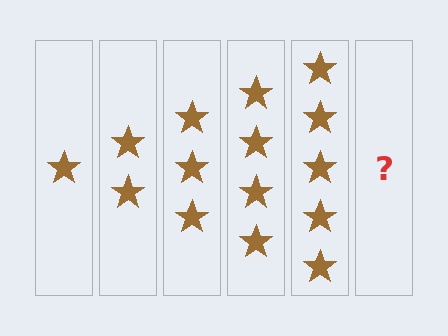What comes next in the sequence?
The next element should be 6 stars.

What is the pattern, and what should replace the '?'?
The pattern is that each step adds one more star. The '?' should be 6 stars.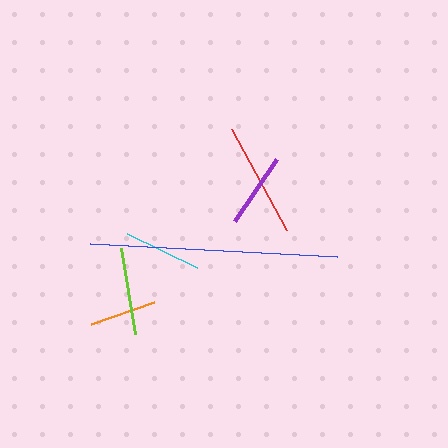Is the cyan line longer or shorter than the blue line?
The blue line is longer than the cyan line.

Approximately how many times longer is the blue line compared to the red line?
The blue line is approximately 2.1 times the length of the red line.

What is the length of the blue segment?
The blue segment is approximately 248 pixels long.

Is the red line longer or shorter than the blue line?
The blue line is longer than the red line.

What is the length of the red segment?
The red segment is approximately 115 pixels long.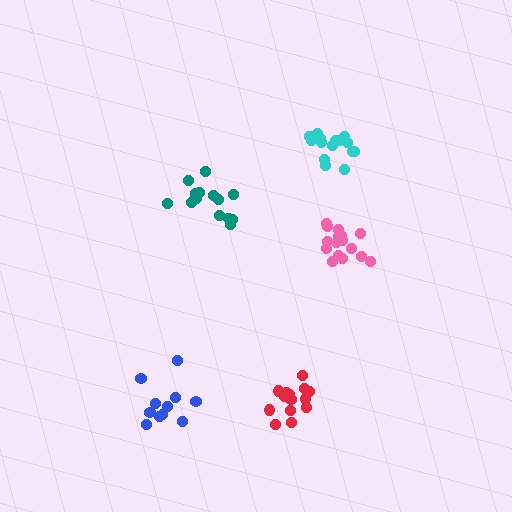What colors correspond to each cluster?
The clusters are colored: cyan, teal, blue, pink, red.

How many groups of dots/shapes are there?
There are 5 groups.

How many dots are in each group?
Group 1: 15 dots, Group 2: 15 dots, Group 3: 11 dots, Group 4: 16 dots, Group 5: 14 dots (71 total).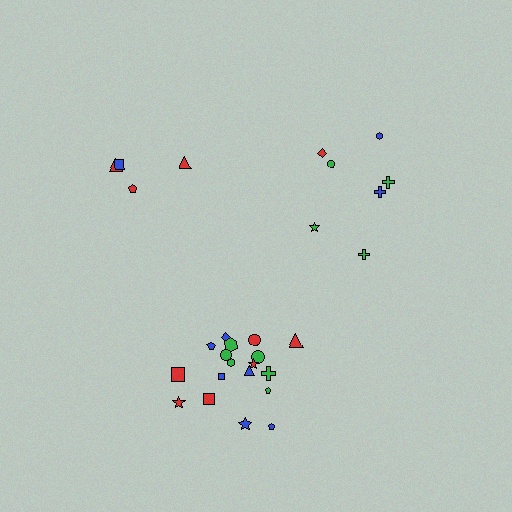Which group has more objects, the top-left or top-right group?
The top-right group.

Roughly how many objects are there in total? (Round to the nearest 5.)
Roughly 30 objects in total.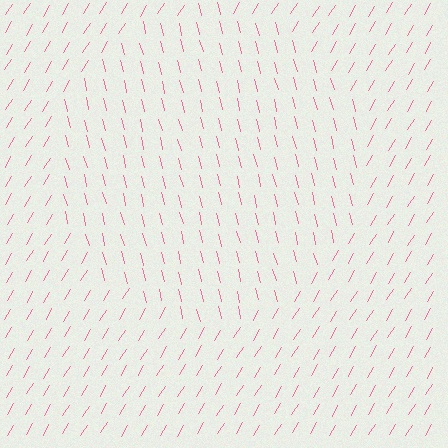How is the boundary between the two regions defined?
The boundary is defined purely by a change in line orientation (approximately 45 degrees difference). All lines are the same color and thickness.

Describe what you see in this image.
The image is filled with small pink line segments. A circle region in the image has lines oriented differently from the surrounding lines, creating a visible texture boundary.